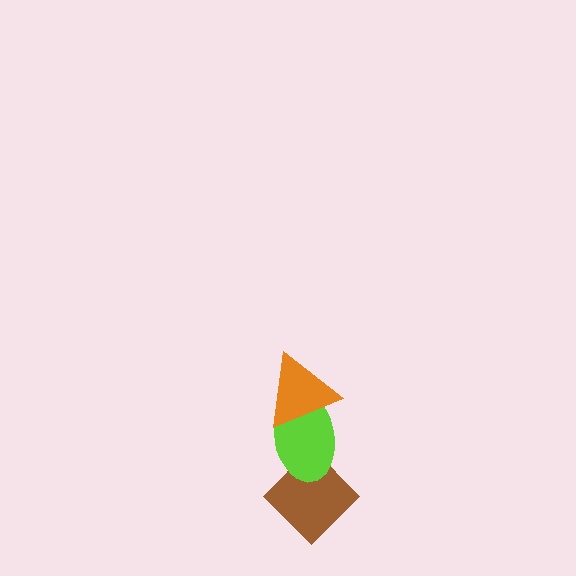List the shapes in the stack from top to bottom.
From top to bottom: the orange triangle, the lime ellipse, the brown diamond.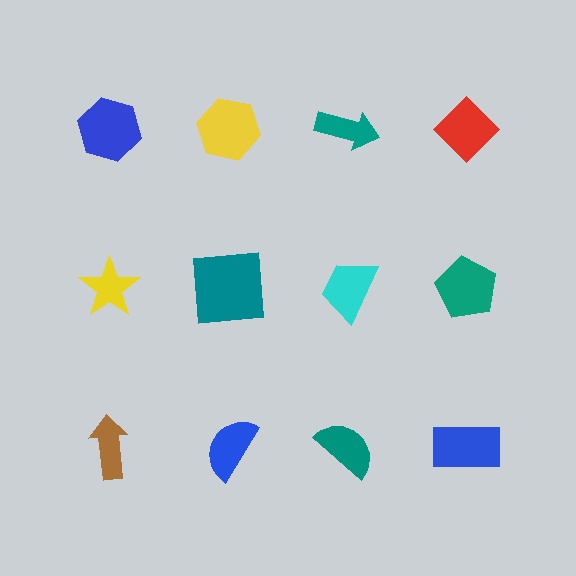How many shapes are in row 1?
4 shapes.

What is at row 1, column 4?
A red diamond.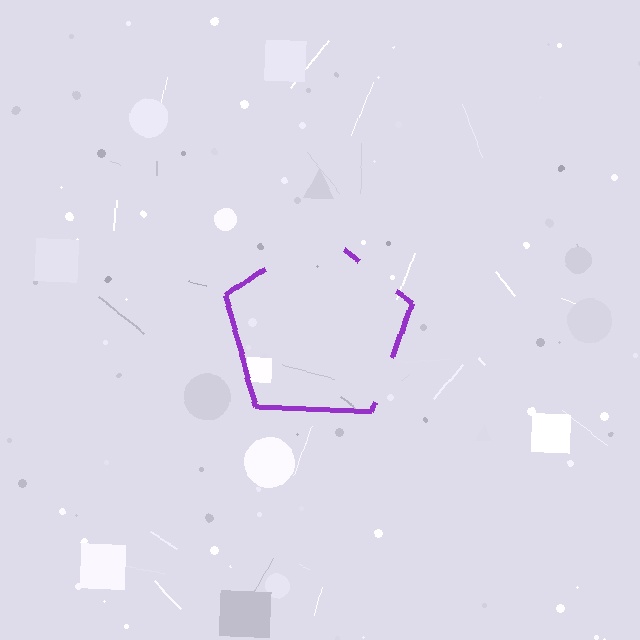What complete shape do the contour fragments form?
The contour fragments form a pentagon.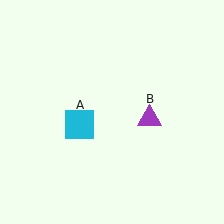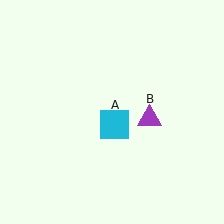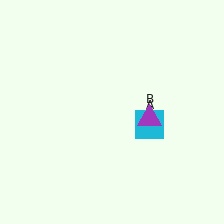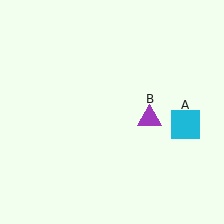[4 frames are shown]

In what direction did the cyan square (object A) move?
The cyan square (object A) moved right.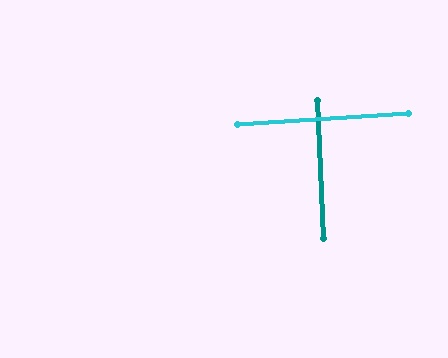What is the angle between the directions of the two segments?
Approximately 89 degrees.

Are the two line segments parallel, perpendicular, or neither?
Perpendicular — they meet at approximately 89°.